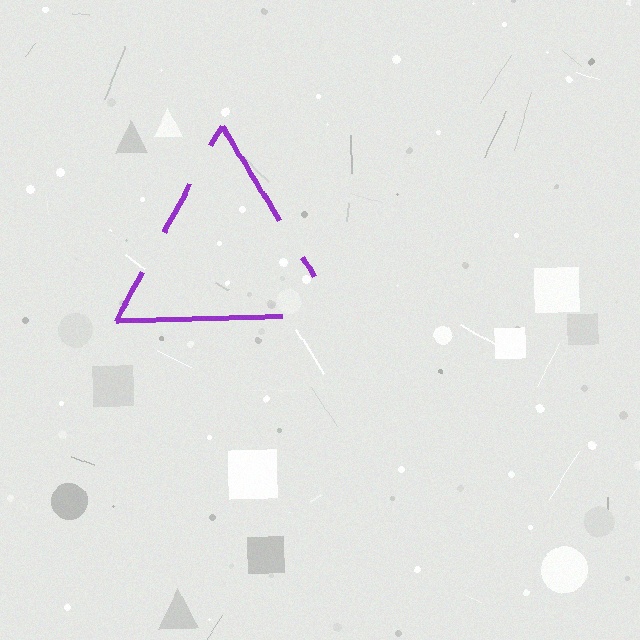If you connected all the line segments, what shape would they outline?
They would outline a triangle.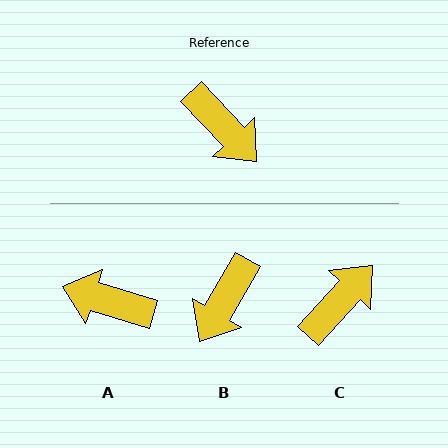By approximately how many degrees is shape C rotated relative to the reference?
Approximately 94 degrees counter-clockwise.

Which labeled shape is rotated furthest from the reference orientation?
A, about 150 degrees away.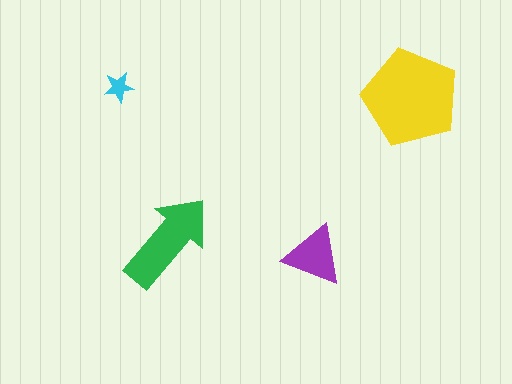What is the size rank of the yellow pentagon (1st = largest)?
1st.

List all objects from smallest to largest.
The cyan star, the purple triangle, the green arrow, the yellow pentagon.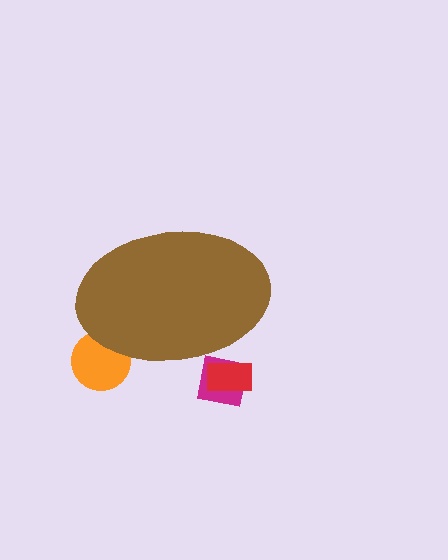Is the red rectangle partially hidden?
Yes, the red rectangle is partially hidden behind the brown ellipse.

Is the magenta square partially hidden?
Yes, the magenta square is partially hidden behind the brown ellipse.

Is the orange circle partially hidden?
Yes, the orange circle is partially hidden behind the brown ellipse.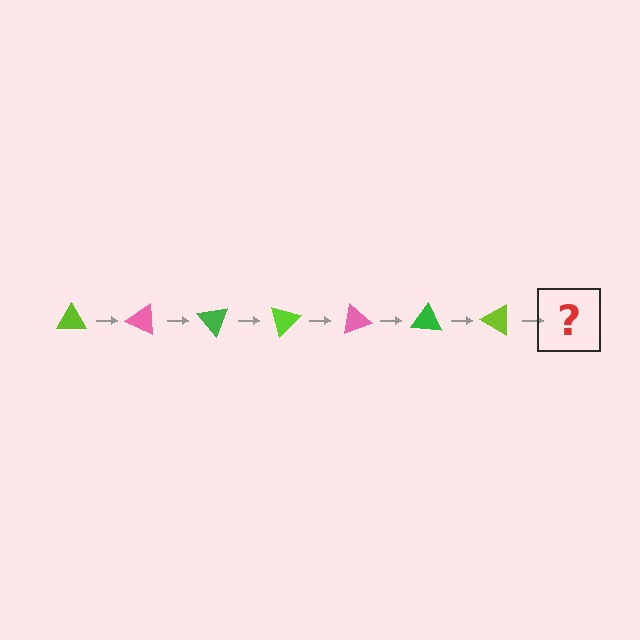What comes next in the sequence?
The next element should be a pink triangle, rotated 175 degrees from the start.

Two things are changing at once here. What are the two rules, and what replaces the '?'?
The two rules are that it rotates 25 degrees each step and the color cycles through lime, pink, and green. The '?' should be a pink triangle, rotated 175 degrees from the start.